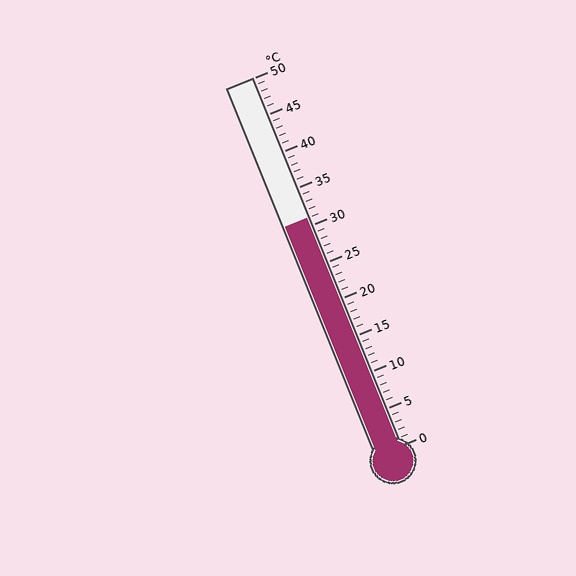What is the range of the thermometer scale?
The thermometer scale ranges from 0°C to 50°C.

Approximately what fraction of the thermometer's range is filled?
The thermometer is filled to approximately 60% of its range.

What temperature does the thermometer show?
The thermometer shows approximately 31°C.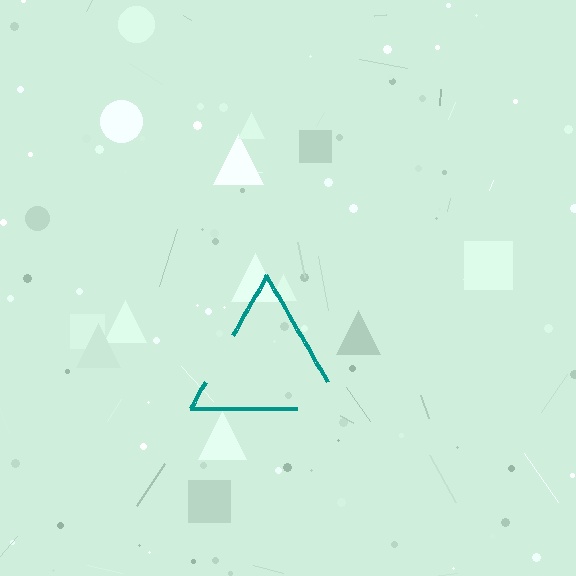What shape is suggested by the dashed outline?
The dashed outline suggests a triangle.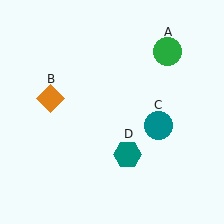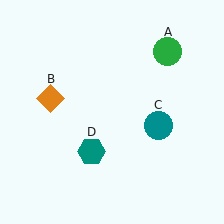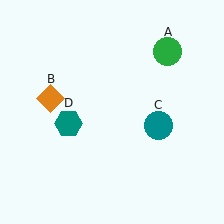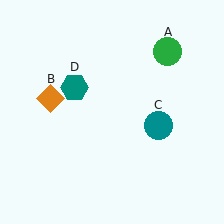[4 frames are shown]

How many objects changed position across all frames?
1 object changed position: teal hexagon (object D).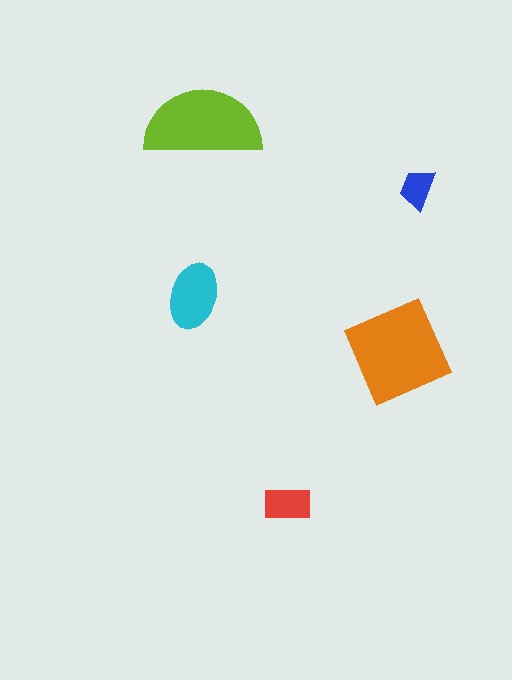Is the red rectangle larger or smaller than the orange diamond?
Smaller.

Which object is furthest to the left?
The cyan ellipse is leftmost.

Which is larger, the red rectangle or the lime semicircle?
The lime semicircle.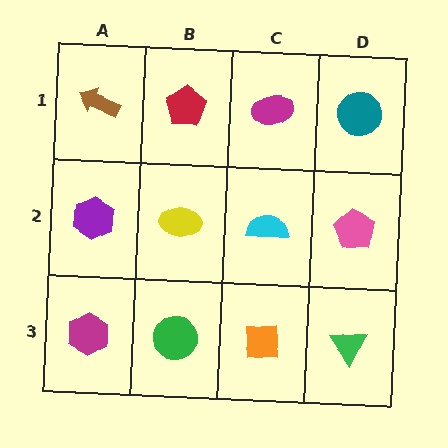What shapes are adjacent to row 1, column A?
A purple hexagon (row 2, column A), a red pentagon (row 1, column B).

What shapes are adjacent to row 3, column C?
A cyan semicircle (row 2, column C), a green circle (row 3, column B), a green triangle (row 3, column D).